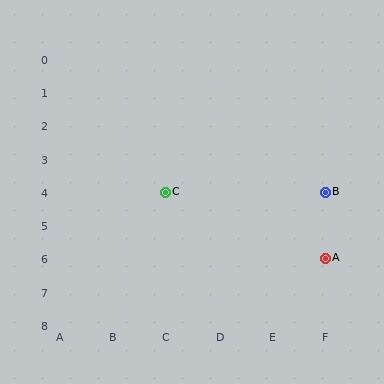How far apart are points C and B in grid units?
Points C and B are 3 columns apart.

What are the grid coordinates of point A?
Point A is at grid coordinates (F, 6).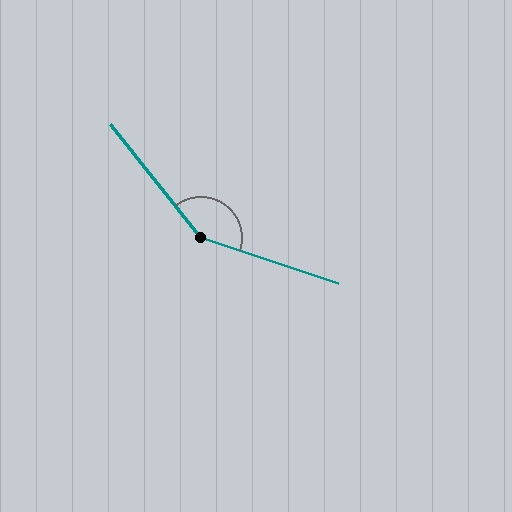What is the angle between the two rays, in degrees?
Approximately 147 degrees.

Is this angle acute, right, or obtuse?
It is obtuse.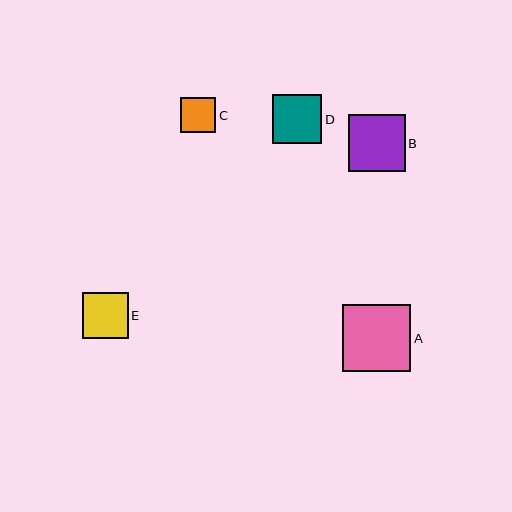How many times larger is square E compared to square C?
Square E is approximately 1.3 times the size of square C.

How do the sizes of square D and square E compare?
Square D and square E are approximately the same size.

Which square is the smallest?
Square C is the smallest with a size of approximately 36 pixels.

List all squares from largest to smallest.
From largest to smallest: A, B, D, E, C.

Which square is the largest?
Square A is the largest with a size of approximately 68 pixels.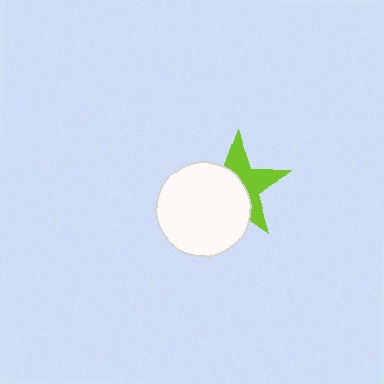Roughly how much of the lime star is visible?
About half of it is visible (roughly 46%).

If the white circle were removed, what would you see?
You would see the complete lime star.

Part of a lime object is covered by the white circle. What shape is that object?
It is a star.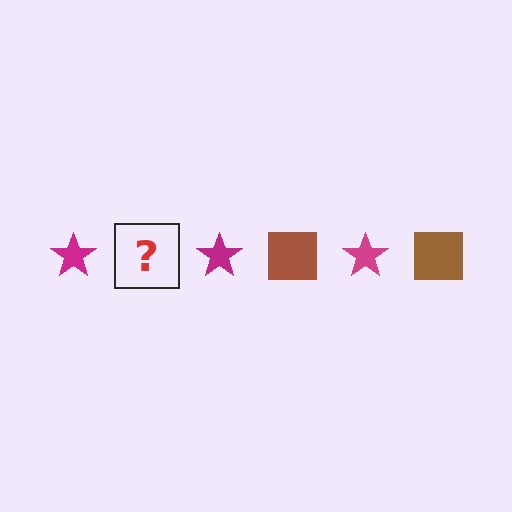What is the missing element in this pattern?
The missing element is a brown square.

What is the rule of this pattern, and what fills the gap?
The rule is that the pattern alternates between magenta star and brown square. The gap should be filled with a brown square.